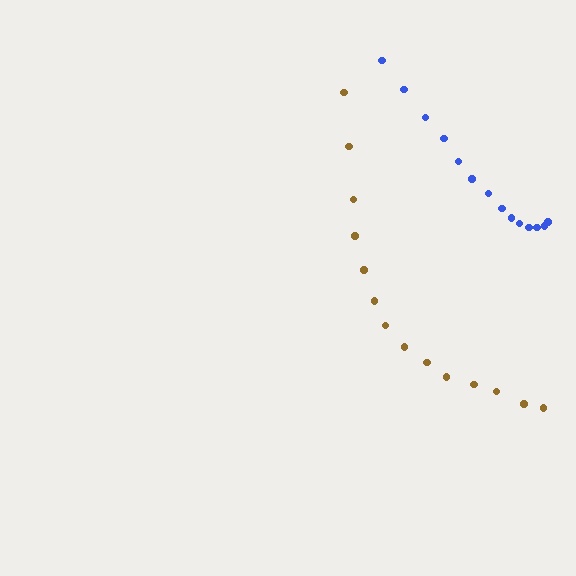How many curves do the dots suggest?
There are 2 distinct paths.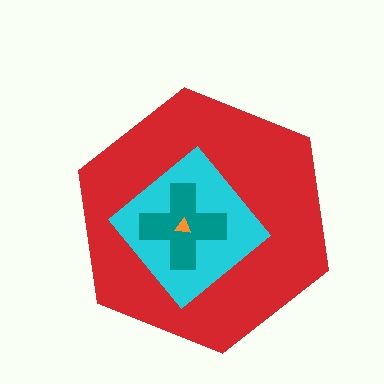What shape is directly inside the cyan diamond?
The teal cross.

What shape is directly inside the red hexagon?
The cyan diamond.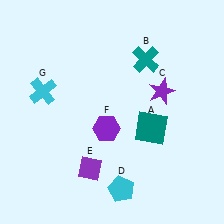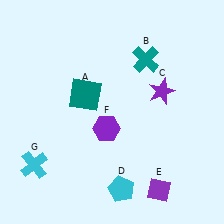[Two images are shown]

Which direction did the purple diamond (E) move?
The purple diamond (E) moved right.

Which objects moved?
The objects that moved are: the teal square (A), the purple diamond (E), the cyan cross (G).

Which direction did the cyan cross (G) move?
The cyan cross (G) moved down.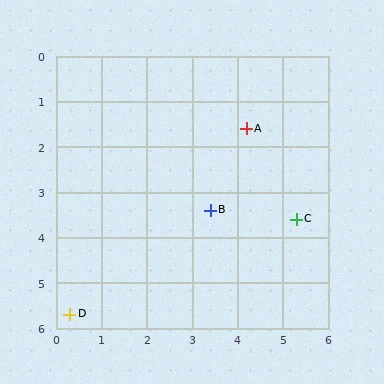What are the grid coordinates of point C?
Point C is at approximately (5.3, 3.6).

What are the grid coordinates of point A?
Point A is at approximately (4.2, 1.6).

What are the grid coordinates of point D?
Point D is at approximately (0.3, 5.7).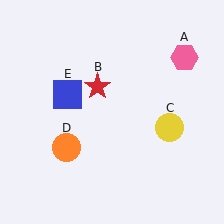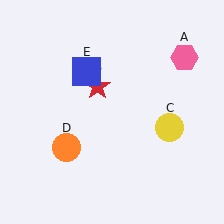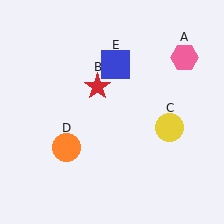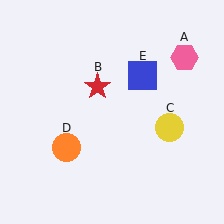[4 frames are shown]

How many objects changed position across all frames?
1 object changed position: blue square (object E).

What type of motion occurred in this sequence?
The blue square (object E) rotated clockwise around the center of the scene.